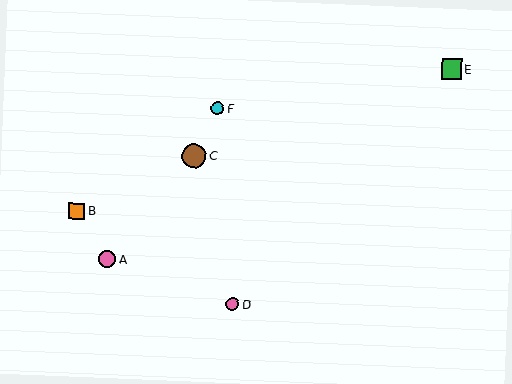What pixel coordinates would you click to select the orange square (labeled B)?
Click at (77, 211) to select the orange square B.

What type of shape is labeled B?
Shape B is an orange square.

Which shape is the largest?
The brown circle (labeled C) is the largest.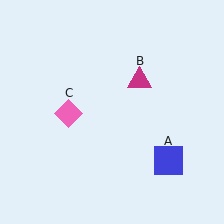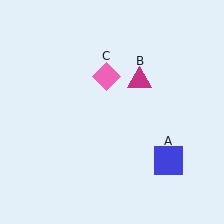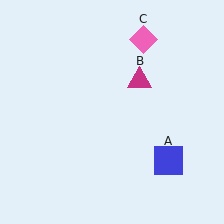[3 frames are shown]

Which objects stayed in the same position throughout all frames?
Blue square (object A) and magenta triangle (object B) remained stationary.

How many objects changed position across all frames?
1 object changed position: pink diamond (object C).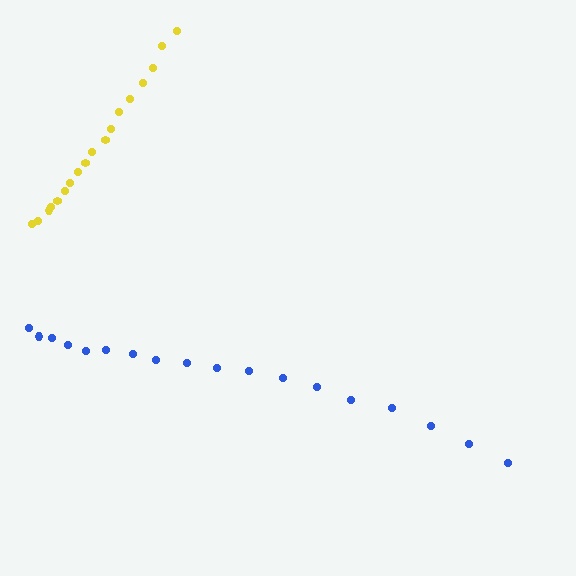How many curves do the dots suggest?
There are 2 distinct paths.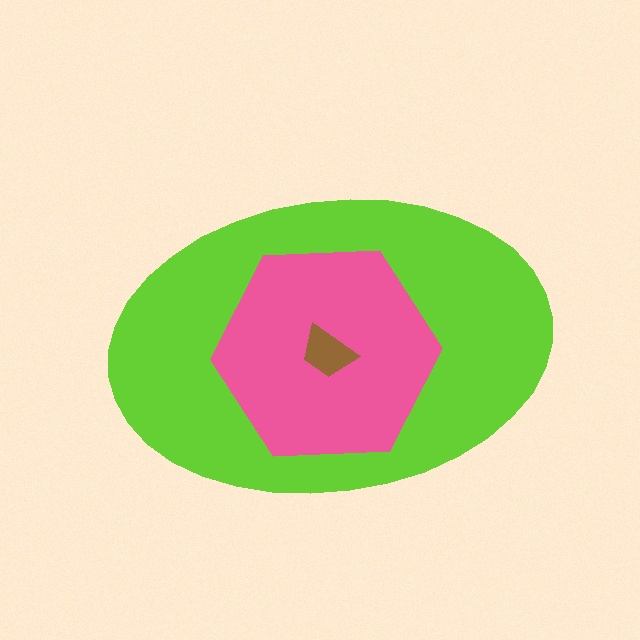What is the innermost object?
The brown trapezoid.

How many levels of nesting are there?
3.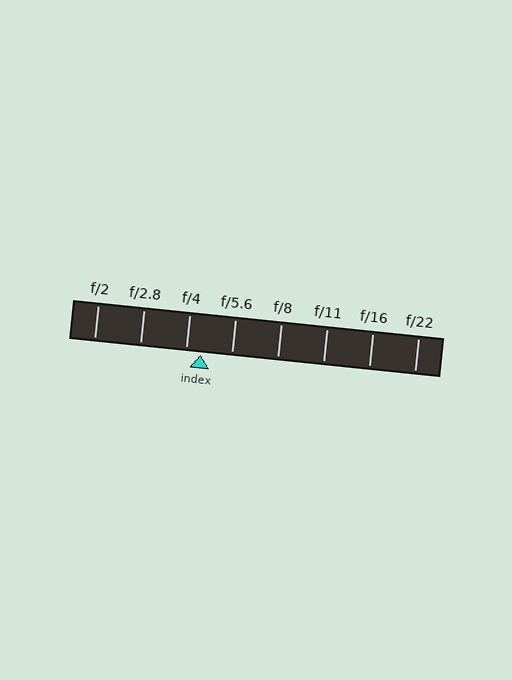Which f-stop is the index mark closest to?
The index mark is closest to f/4.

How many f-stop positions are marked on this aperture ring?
There are 8 f-stop positions marked.